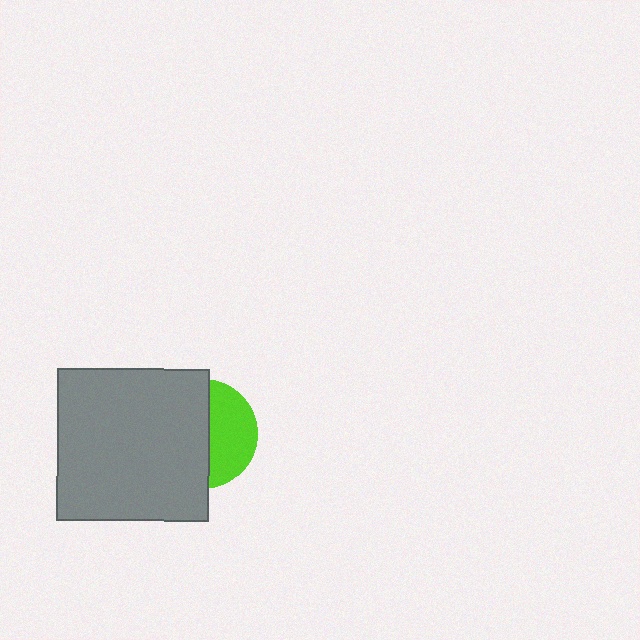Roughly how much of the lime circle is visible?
A small part of it is visible (roughly 42%).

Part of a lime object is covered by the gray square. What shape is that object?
It is a circle.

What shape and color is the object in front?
The object in front is a gray square.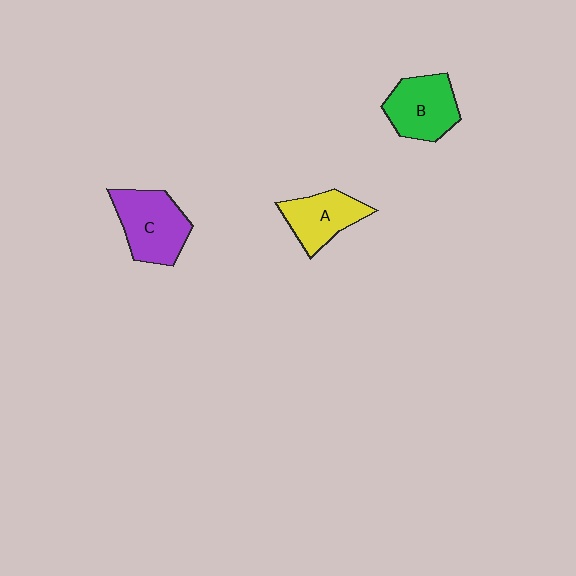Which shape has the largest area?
Shape C (purple).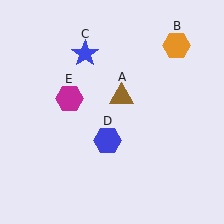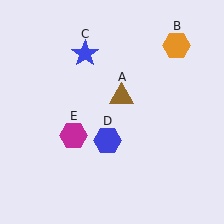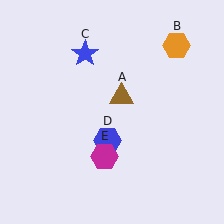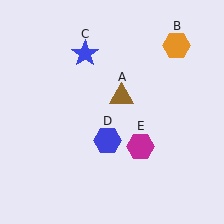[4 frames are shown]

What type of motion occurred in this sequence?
The magenta hexagon (object E) rotated counterclockwise around the center of the scene.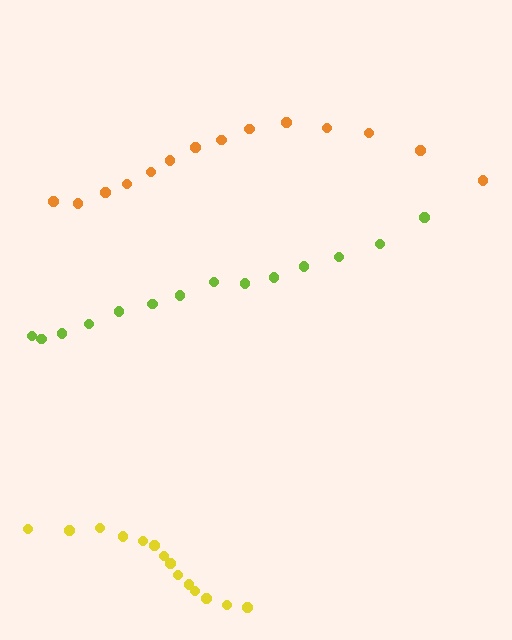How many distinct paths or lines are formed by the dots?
There are 3 distinct paths.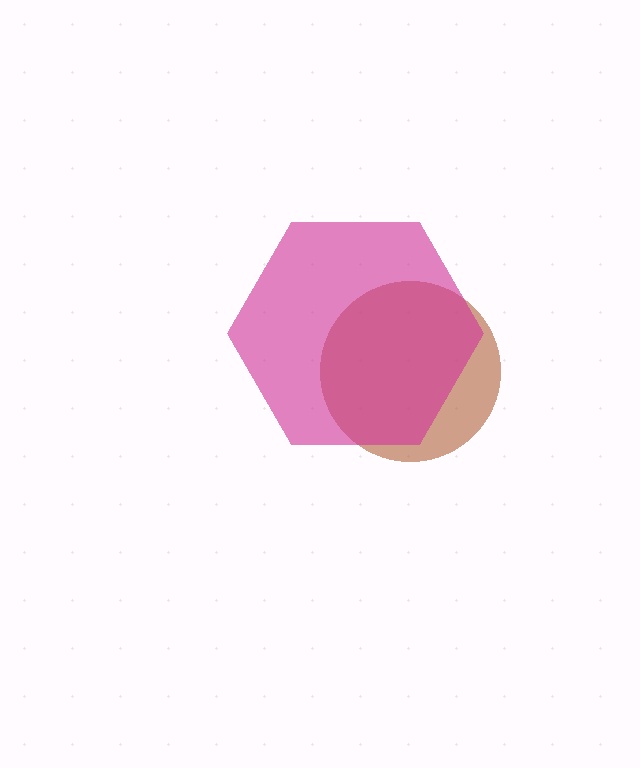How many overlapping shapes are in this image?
There are 2 overlapping shapes in the image.